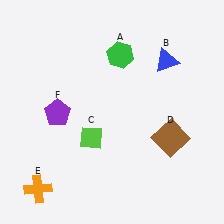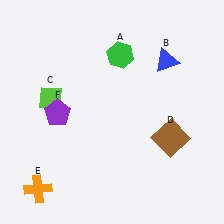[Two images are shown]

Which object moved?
The lime diamond (C) moved left.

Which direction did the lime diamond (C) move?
The lime diamond (C) moved left.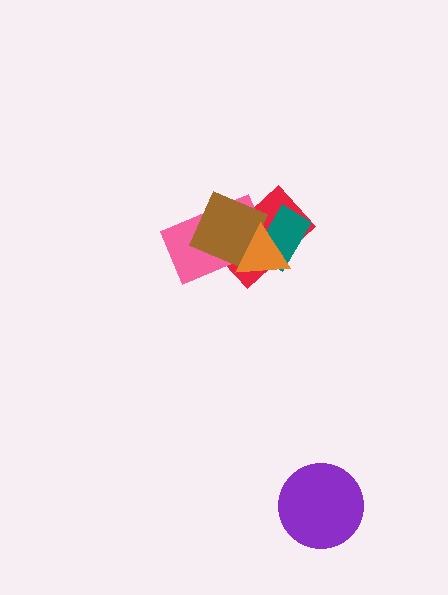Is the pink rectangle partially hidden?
Yes, it is partially covered by another shape.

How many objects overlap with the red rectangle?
4 objects overlap with the red rectangle.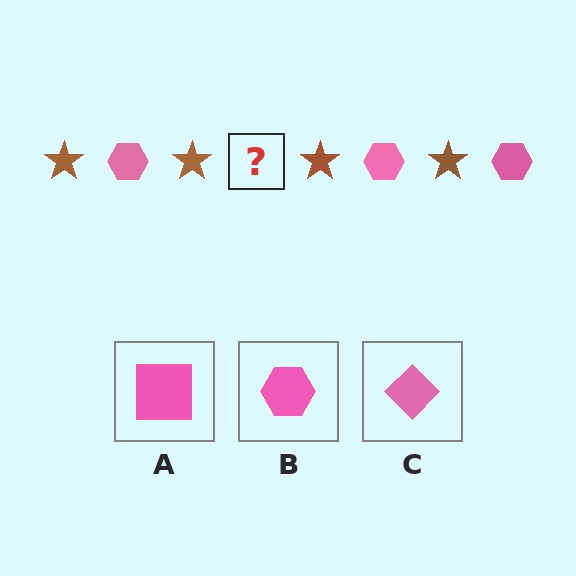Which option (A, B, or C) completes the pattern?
B.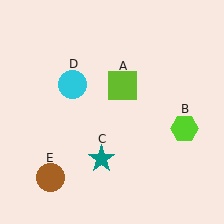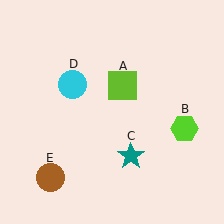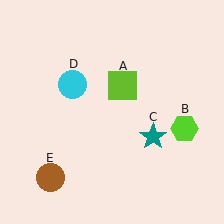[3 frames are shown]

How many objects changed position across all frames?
1 object changed position: teal star (object C).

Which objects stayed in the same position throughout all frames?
Lime square (object A) and lime hexagon (object B) and cyan circle (object D) and brown circle (object E) remained stationary.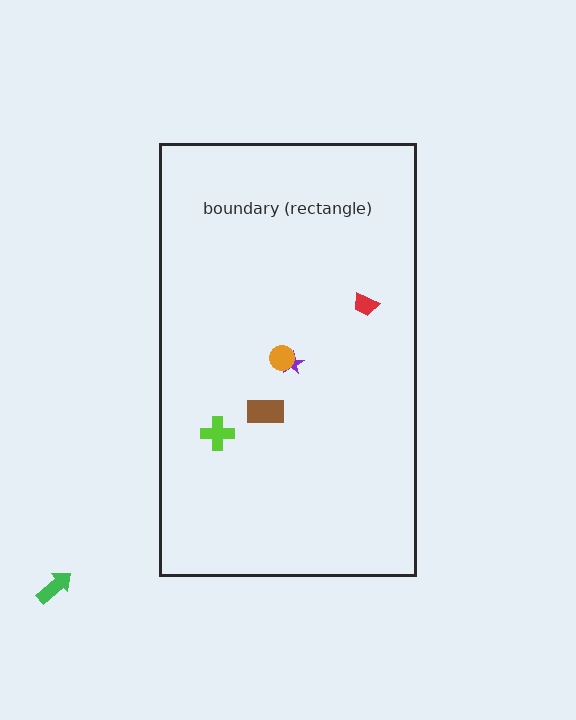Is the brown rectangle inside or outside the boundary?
Inside.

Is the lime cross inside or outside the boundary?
Inside.